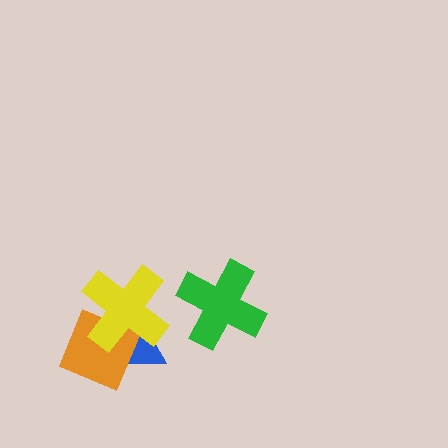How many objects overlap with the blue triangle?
2 objects overlap with the blue triangle.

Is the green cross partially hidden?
No, no other shape covers it.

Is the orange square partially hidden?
Yes, it is partially covered by another shape.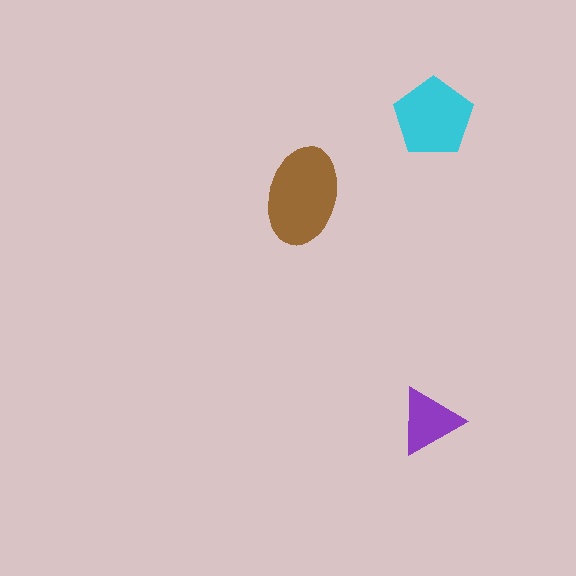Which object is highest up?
The cyan pentagon is topmost.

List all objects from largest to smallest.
The brown ellipse, the cyan pentagon, the purple triangle.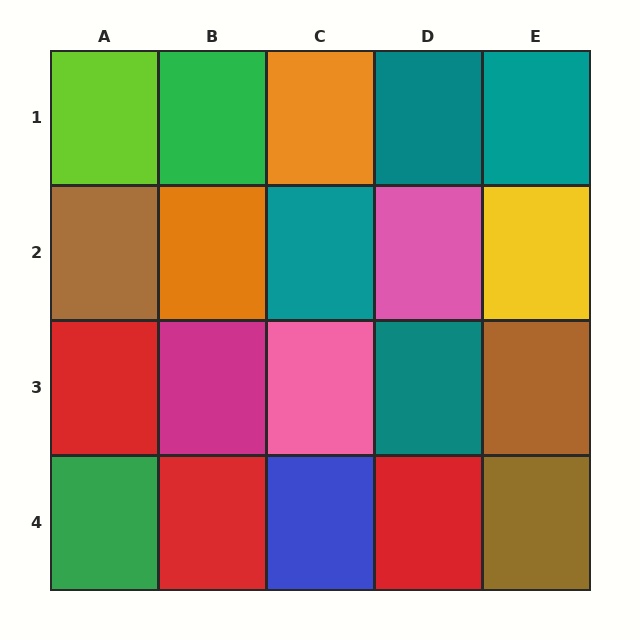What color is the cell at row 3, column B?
Magenta.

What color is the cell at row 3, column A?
Red.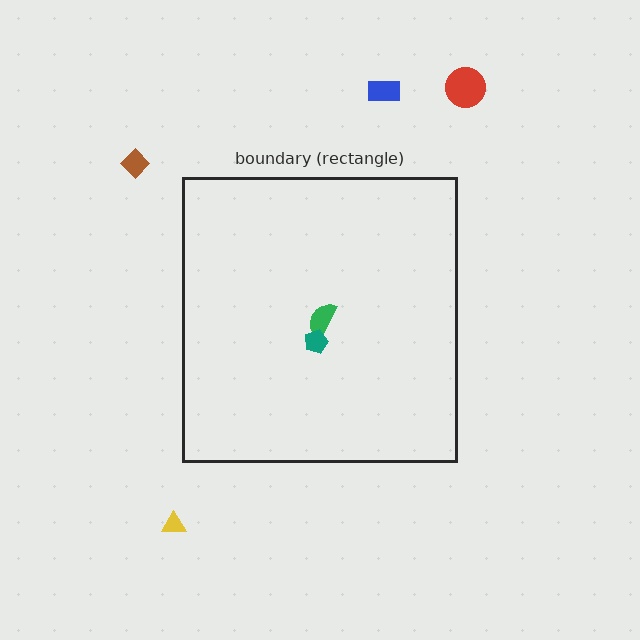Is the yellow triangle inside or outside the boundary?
Outside.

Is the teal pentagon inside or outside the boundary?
Inside.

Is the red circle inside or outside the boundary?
Outside.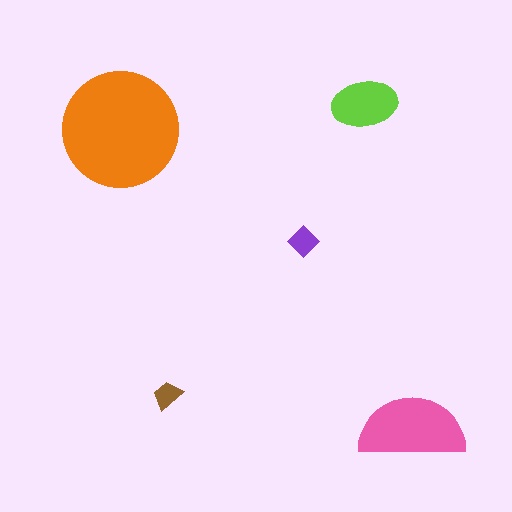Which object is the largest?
The orange circle.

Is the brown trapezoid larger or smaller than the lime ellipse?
Smaller.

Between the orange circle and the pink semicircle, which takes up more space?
The orange circle.